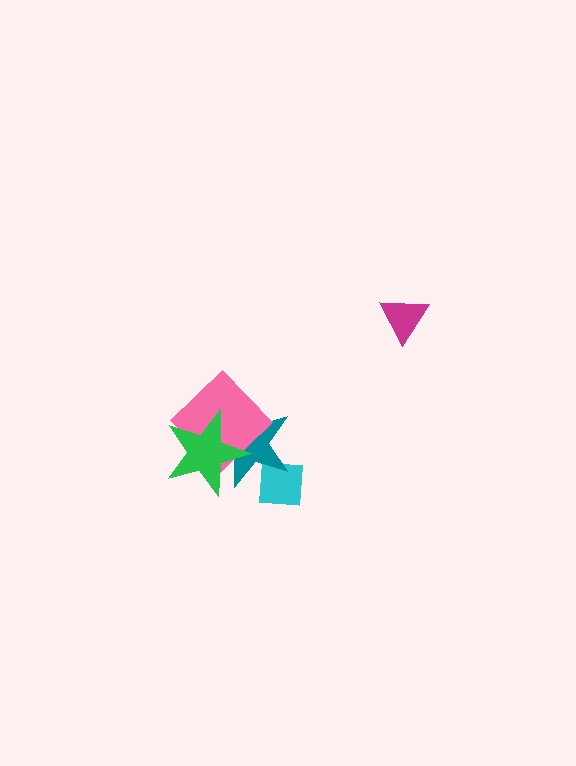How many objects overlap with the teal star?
3 objects overlap with the teal star.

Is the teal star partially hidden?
Yes, it is partially covered by another shape.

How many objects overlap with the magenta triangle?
0 objects overlap with the magenta triangle.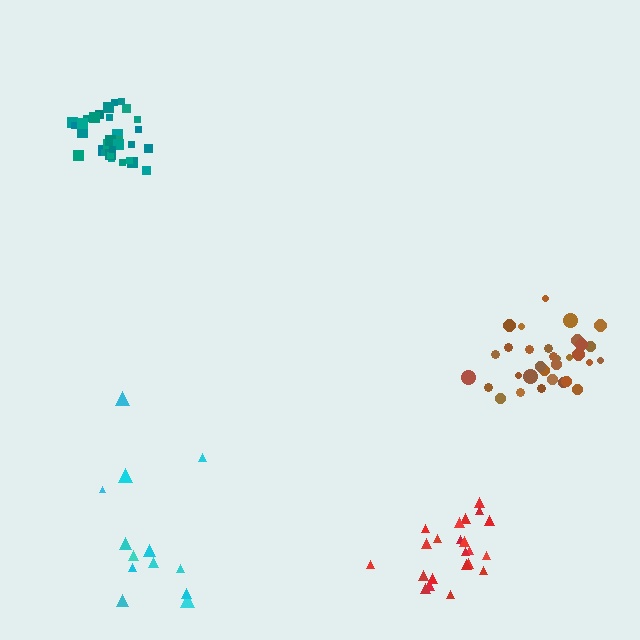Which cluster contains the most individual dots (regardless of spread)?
Teal (34).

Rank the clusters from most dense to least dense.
teal, brown, red, cyan.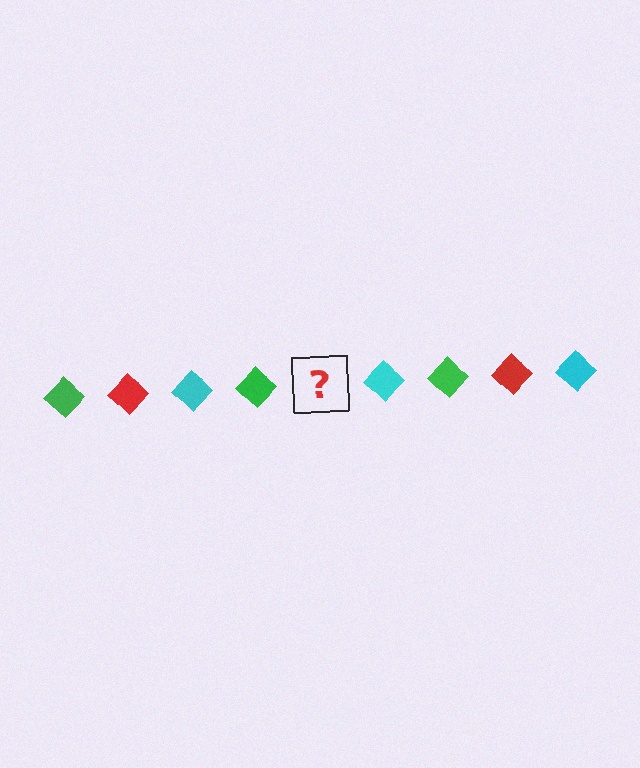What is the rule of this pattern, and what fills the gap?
The rule is that the pattern cycles through green, red, cyan diamonds. The gap should be filled with a red diamond.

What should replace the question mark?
The question mark should be replaced with a red diamond.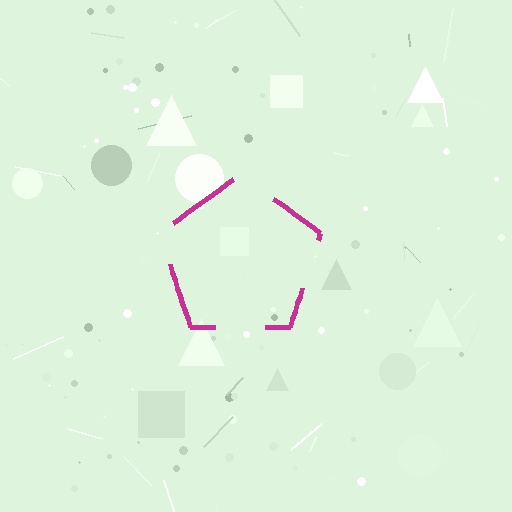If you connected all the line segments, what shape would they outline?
They would outline a pentagon.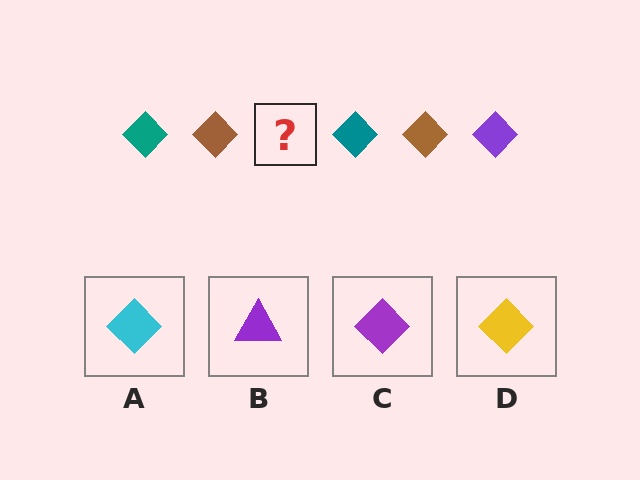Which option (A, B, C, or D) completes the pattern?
C.